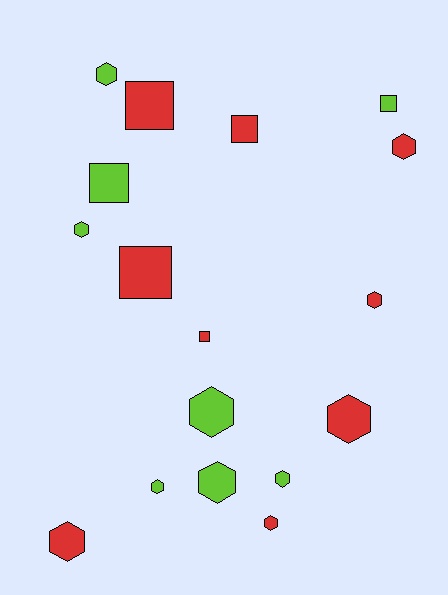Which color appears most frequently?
Red, with 9 objects.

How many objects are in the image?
There are 17 objects.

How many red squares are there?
There are 4 red squares.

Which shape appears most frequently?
Hexagon, with 11 objects.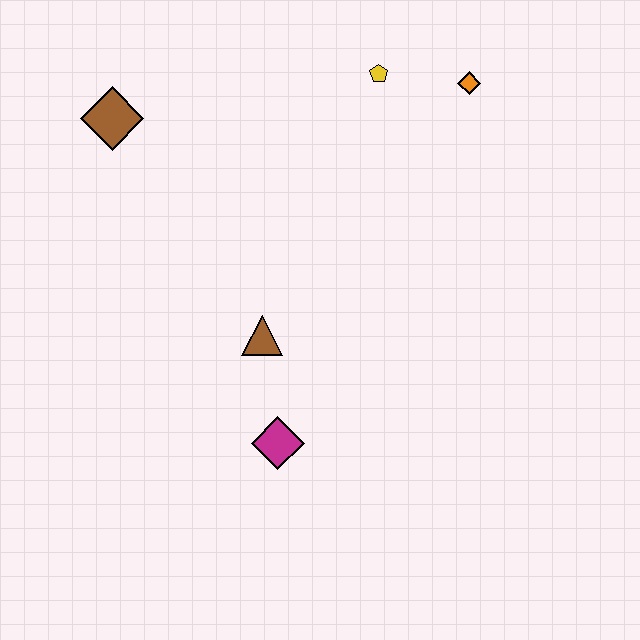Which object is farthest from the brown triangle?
The orange diamond is farthest from the brown triangle.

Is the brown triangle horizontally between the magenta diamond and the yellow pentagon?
No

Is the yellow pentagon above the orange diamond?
Yes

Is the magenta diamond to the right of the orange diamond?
No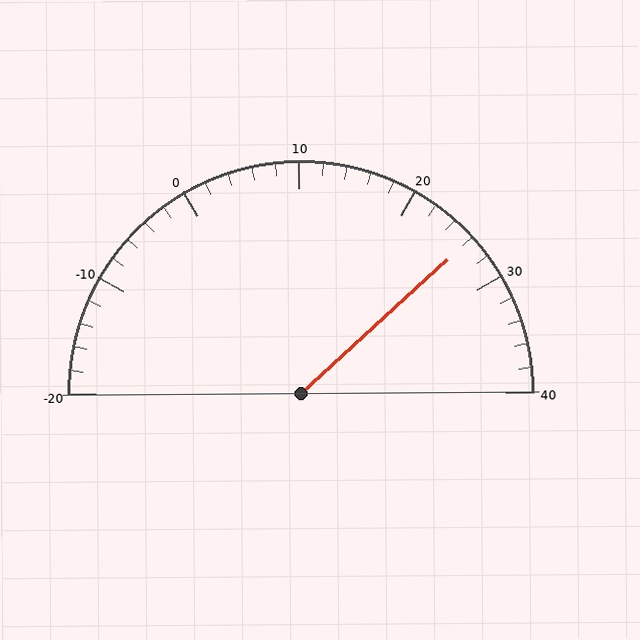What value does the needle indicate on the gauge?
The needle indicates approximately 26.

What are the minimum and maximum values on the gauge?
The gauge ranges from -20 to 40.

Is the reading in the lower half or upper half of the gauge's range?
The reading is in the upper half of the range (-20 to 40).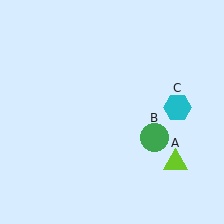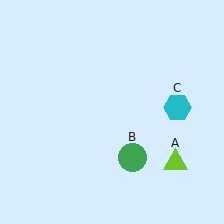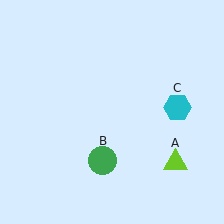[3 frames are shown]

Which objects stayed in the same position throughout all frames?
Lime triangle (object A) and cyan hexagon (object C) remained stationary.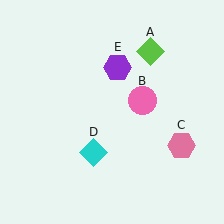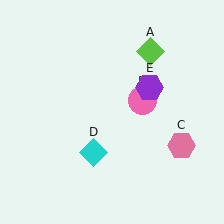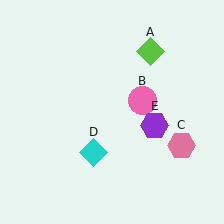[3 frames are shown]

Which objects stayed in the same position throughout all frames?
Lime diamond (object A) and pink circle (object B) and pink hexagon (object C) and cyan diamond (object D) remained stationary.